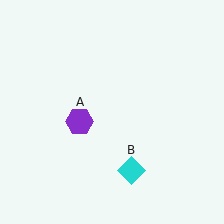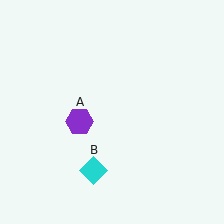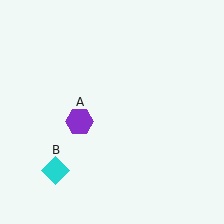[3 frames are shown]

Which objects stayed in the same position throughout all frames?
Purple hexagon (object A) remained stationary.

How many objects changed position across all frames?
1 object changed position: cyan diamond (object B).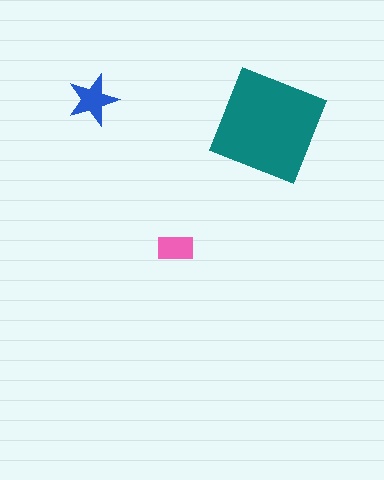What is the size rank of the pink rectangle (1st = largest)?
3rd.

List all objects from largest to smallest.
The teal square, the blue star, the pink rectangle.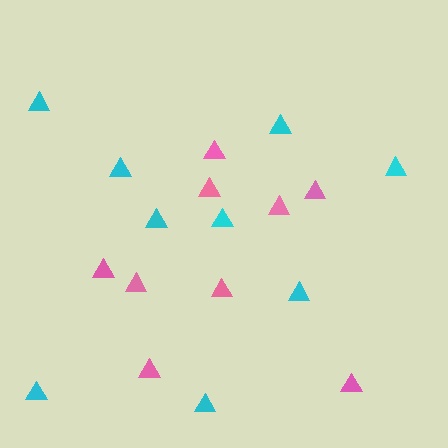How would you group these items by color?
There are 2 groups: one group of pink triangles (9) and one group of cyan triangles (9).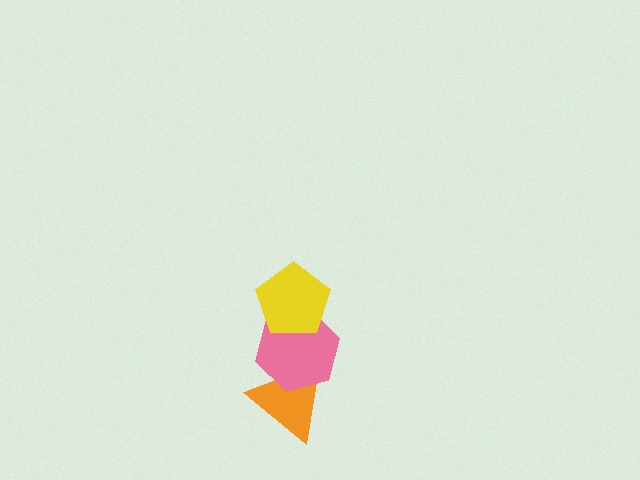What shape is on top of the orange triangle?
The pink hexagon is on top of the orange triangle.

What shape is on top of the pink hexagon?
The yellow pentagon is on top of the pink hexagon.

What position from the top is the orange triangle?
The orange triangle is 3rd from the top.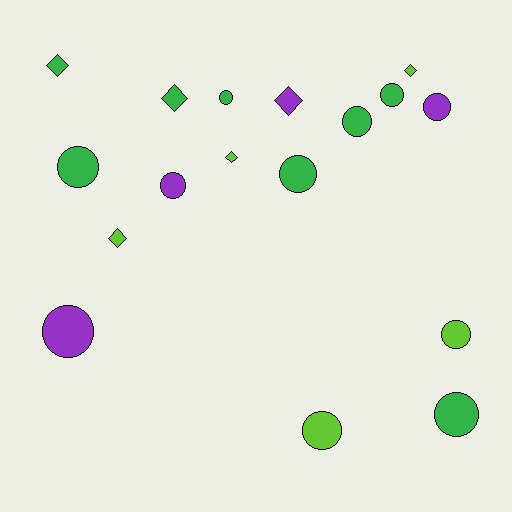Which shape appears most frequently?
Circle, with 11 objects.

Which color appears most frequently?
Green, with 8 objects.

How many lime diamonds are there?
There are 3 lime diamonds.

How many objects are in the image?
There are 17 objects.